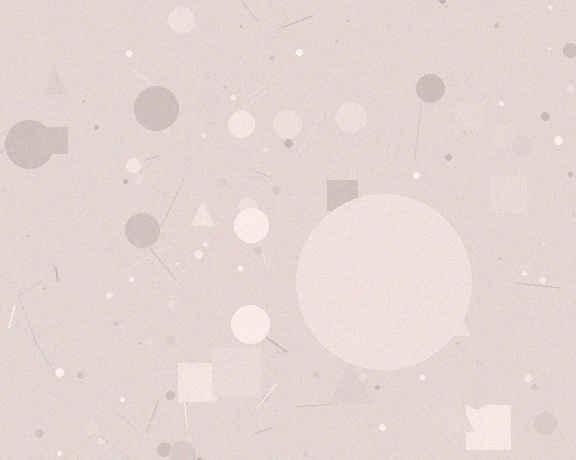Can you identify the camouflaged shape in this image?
The camouflaged shape is a circle.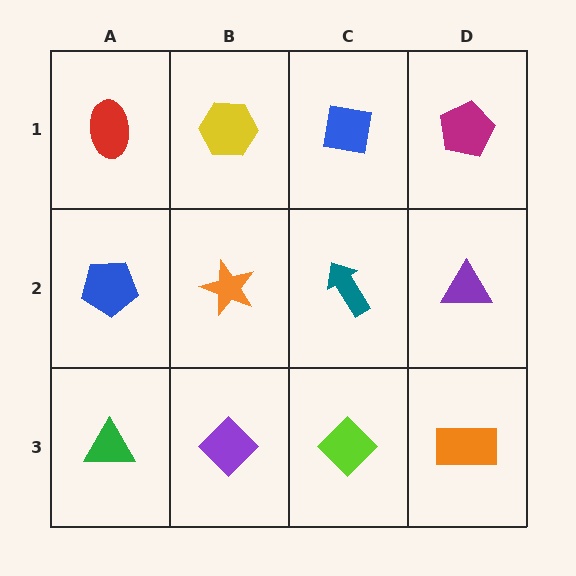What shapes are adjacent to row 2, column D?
A magenta pentagon (row 1, column D), an orange rectangle (row 3, column D), a teal arrow (row 2, column C).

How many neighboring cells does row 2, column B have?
4.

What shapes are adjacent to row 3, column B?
An orange star (row 2, column B), a green triangle (row 3, column A), a lime diamond (row 3, column C).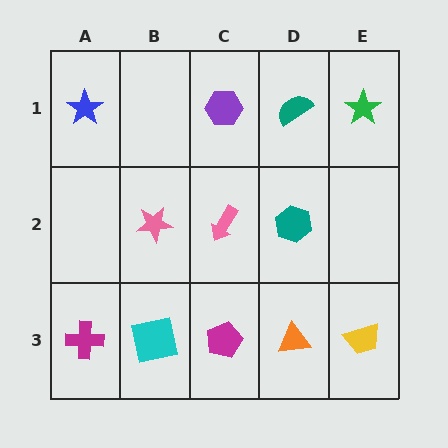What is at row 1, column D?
A teal semicircle.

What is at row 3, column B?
A cyan square.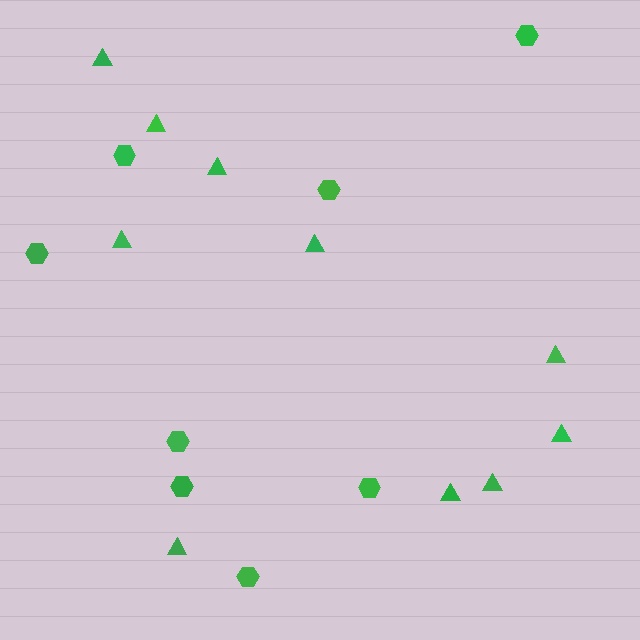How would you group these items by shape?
There are 2 groups: one group of triangles (10) and one group of hexagons (8).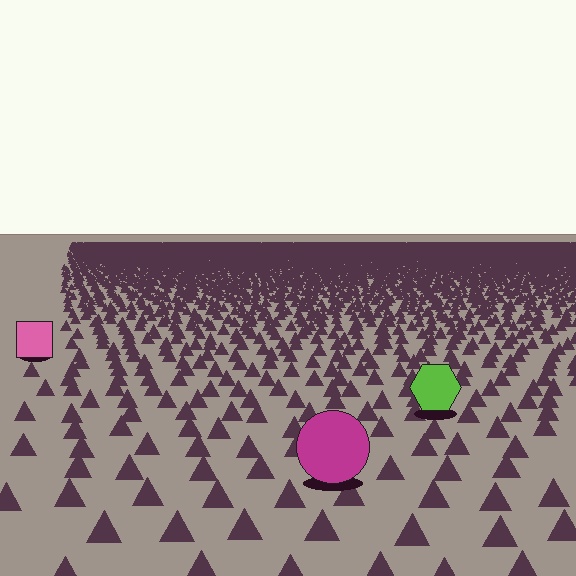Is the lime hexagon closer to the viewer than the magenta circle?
No. The magenta circle is closer — you can tell from the texture gradient: the ground texture is coarser near it.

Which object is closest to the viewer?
The magenta circle is closest. The texture marks near it are larger and more spread out.